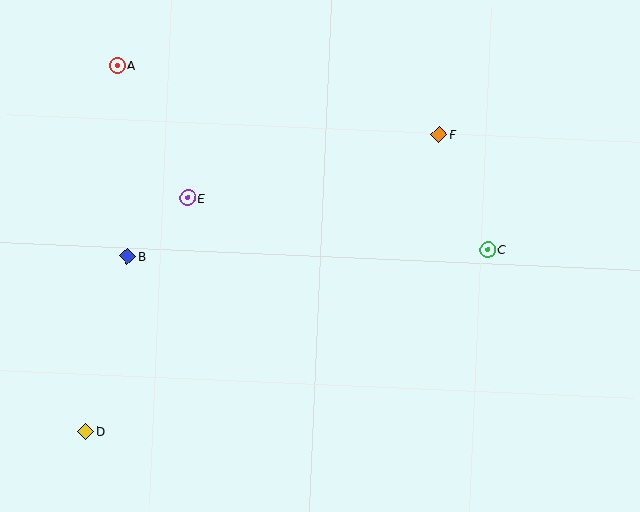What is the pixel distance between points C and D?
The distance between C and D is 441 pixels.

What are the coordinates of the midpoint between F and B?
The midpoint between F and B is at (283, 195).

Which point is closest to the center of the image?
Point E at (188, 198) is closest to the center.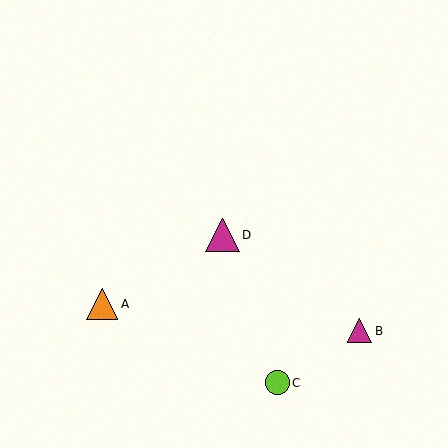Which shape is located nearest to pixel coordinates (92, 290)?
The orange triangle (labeled A) at (102, 304) is nearest to that location.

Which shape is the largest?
The magenta triangle (labeled D) is the largest.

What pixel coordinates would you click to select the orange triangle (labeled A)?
Click at (102, 304) to select the orange triangle A.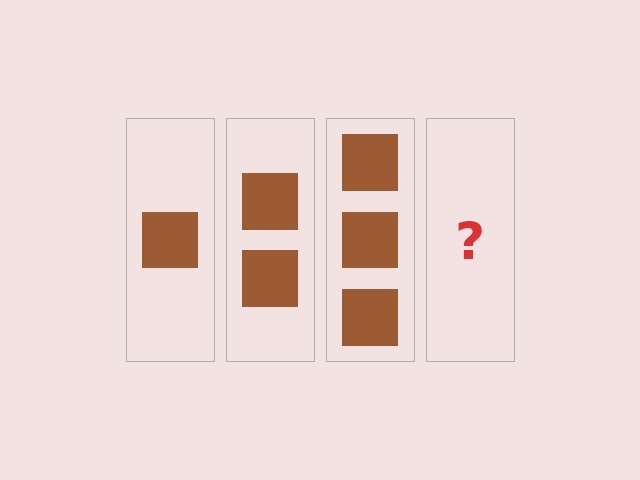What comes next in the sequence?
The next element should be 4 squares.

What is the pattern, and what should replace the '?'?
The pattern is that each step adds one more square. The '?' should be 4 squares.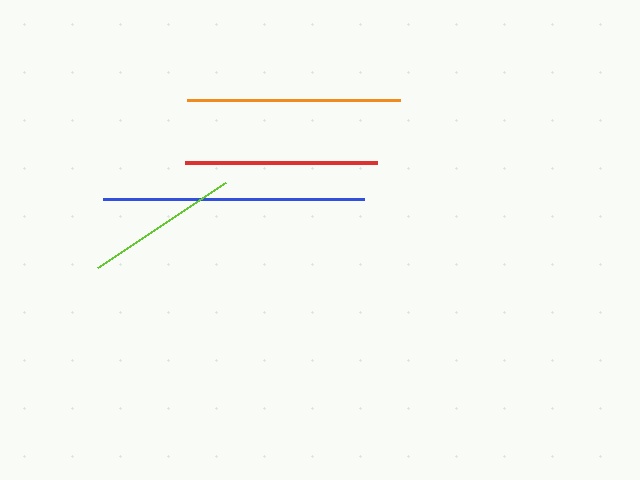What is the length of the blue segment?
The blue segment is approximately 261 pixels long.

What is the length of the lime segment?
The lime segment is approximately 154 pixels long.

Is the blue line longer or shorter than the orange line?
The blue line is longer than the orange line.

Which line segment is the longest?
The blue line is the longest at approximately 261 pixels.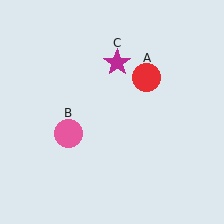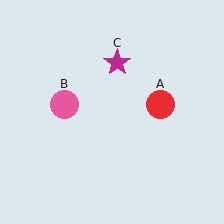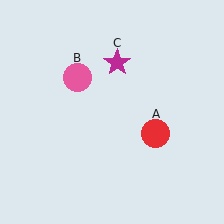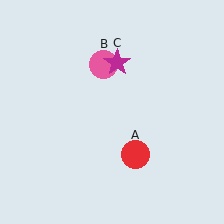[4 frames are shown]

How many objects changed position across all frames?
2 objects changed position: red circle (object A), pink circle (object B).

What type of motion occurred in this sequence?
The red circle (object A), pink circle (object B) rotated clockwise around the center of the scene.